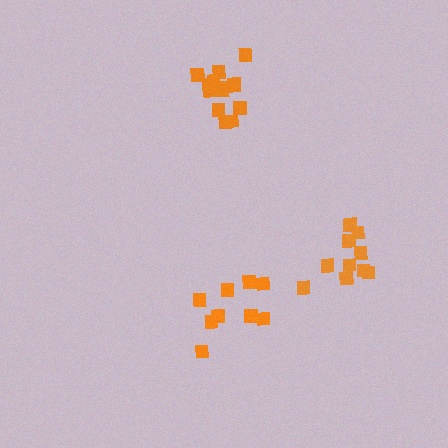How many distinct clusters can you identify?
There are 3 distinct clusters.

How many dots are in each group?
Group 1: 14 dots, Group 2: 11 dots, Group 3: 9 dots (34 total).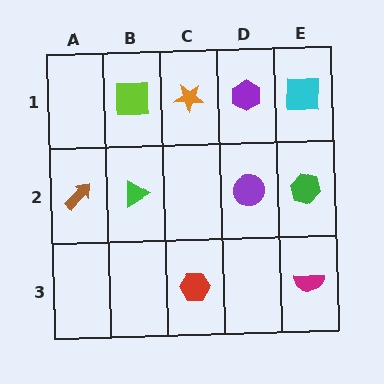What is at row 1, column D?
A purple hexagon.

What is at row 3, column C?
A red hexagon.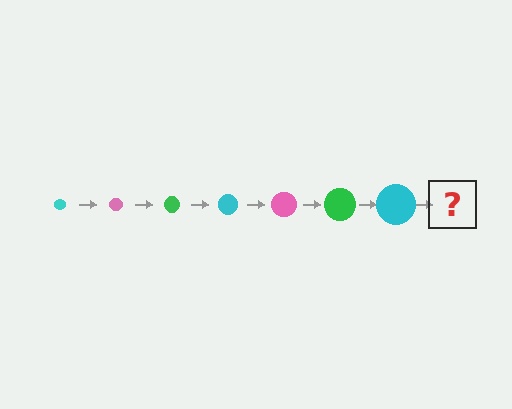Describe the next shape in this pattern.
It should be a pink circle, larger than the previous one.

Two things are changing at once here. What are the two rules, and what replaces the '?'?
The two rules are that the circle grows larger each step and the color cycles through cyan, pink, and green. The '?' should be a pink circle, larger than the previous one.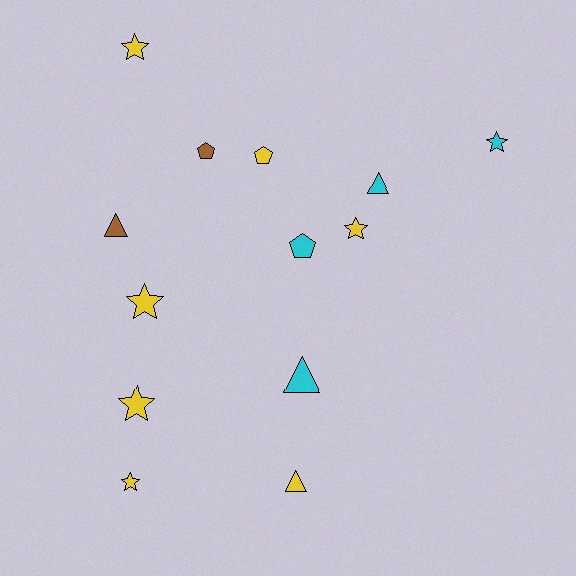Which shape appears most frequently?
Star, with 6 objects.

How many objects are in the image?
There are 13 objects.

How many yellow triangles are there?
There is 1 yellow triangle.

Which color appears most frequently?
Yellow, with 7 objects.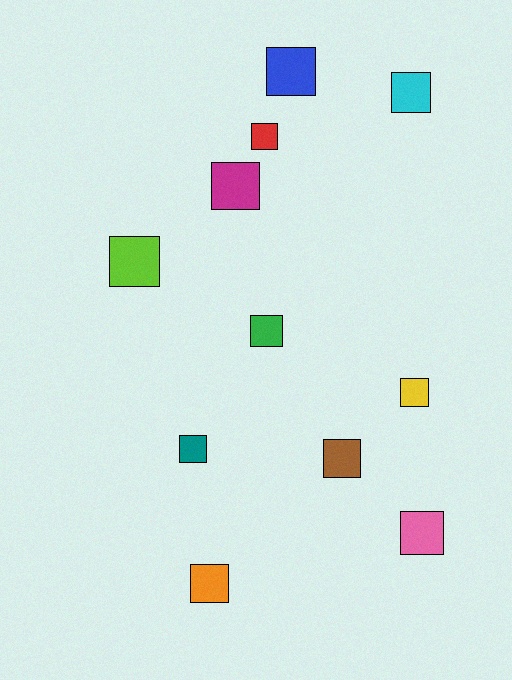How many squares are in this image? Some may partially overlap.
There are 11 squares.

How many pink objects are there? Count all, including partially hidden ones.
There is 1 pink object.